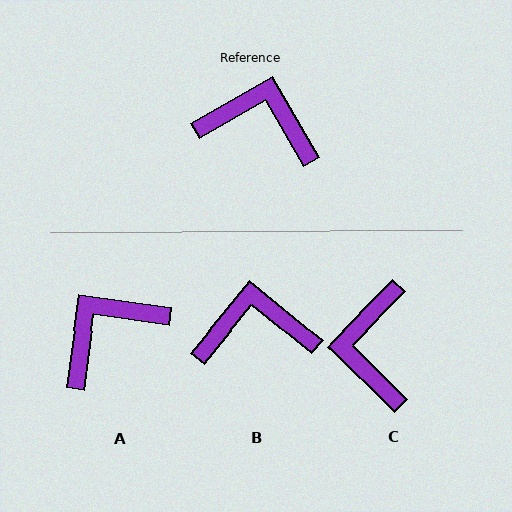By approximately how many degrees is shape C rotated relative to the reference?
Approximately 106 degrees counter-clockwise.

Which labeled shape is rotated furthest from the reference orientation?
C, about 106 degrees away.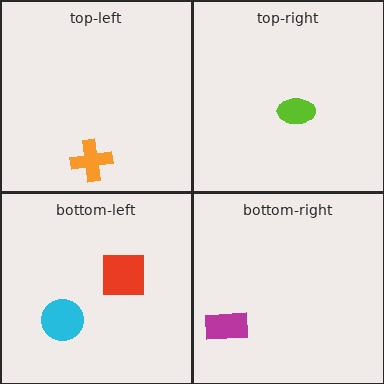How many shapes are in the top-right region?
1.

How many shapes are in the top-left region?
1.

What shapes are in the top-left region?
The orange cross.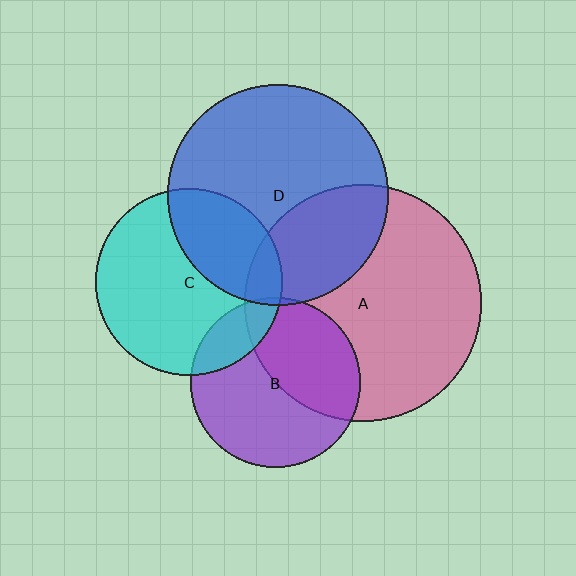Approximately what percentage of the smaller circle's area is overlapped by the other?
Approximately 40%.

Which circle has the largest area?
Circle A (pink).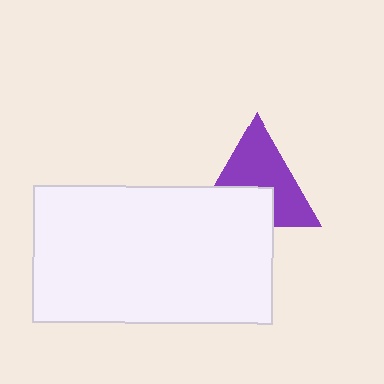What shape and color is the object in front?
The object in front is a white rectangle.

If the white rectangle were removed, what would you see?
You would see the complete purple triangle.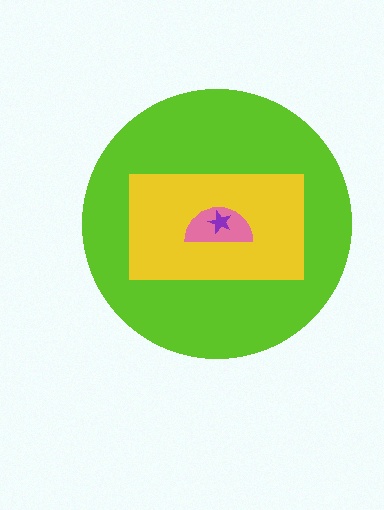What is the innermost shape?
The purple star.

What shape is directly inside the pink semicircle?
The purple star.